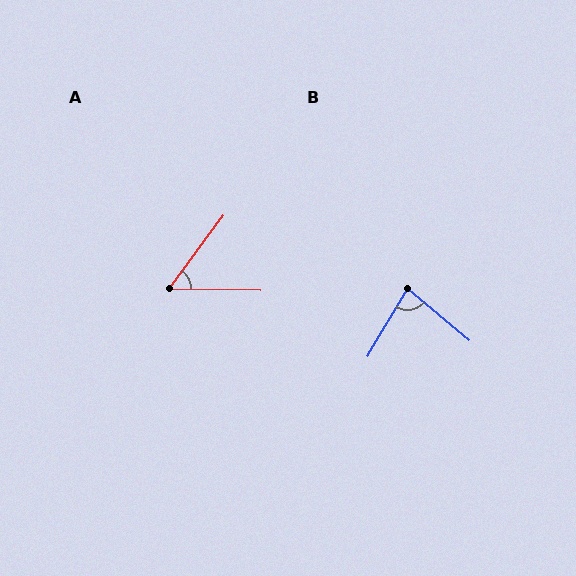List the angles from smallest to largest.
A (54°), B (81°).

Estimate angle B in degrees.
Approximately 81 degrees.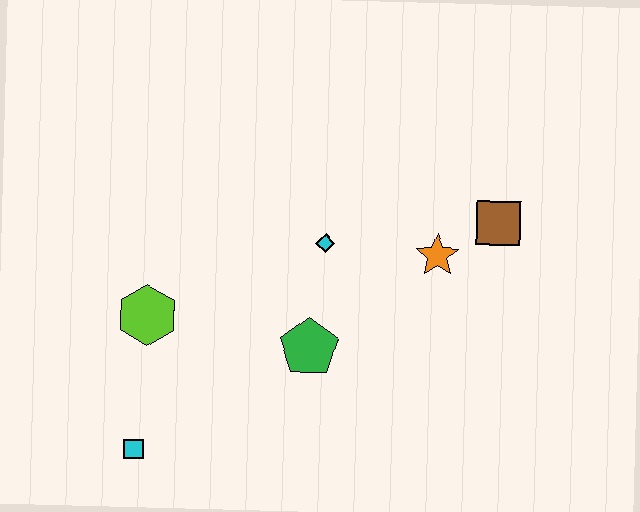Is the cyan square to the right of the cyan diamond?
No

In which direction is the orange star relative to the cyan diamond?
The orange star is to the right of the cyan diamond.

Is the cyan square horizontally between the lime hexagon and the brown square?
No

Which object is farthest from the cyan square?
The brown square is farthest from the cyan square.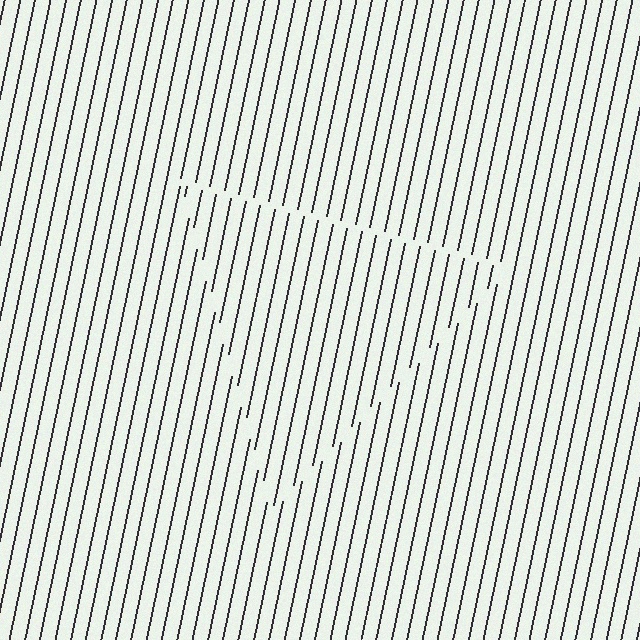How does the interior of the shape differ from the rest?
The interior of the shape contains the same grating, shifted by half a period — the contour is defined by the phase discontinuity where line-ends from the inner and outer gratings abut.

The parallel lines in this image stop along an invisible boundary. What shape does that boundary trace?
An illusory triangle. The interior of the shape contains the same grating, shifted by half a period — the contour is defined by the phase discontinuity where line-ends from the inner and outer gratings abut.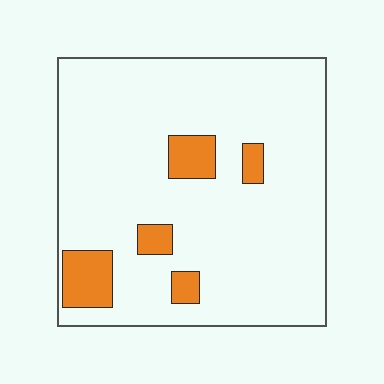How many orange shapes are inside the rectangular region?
5.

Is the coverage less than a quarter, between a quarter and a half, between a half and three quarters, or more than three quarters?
Less than a quarter.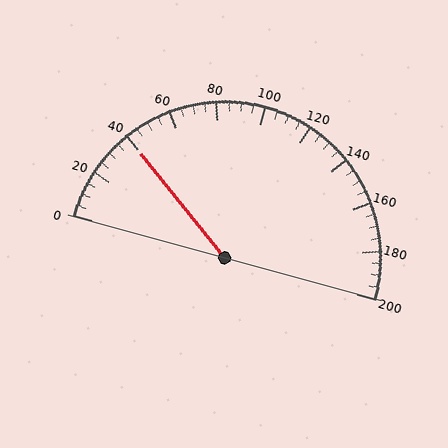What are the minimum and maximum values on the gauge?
The gauge ranges from 0 to 200.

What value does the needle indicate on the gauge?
The needle indicates approximately 40.